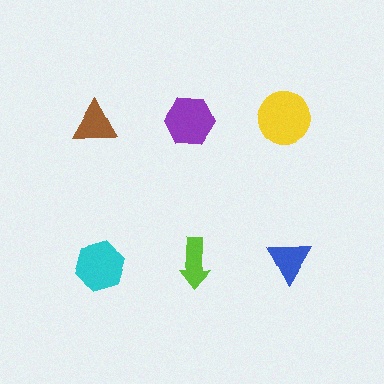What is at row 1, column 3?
A yellow circle.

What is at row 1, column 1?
A brown triangle.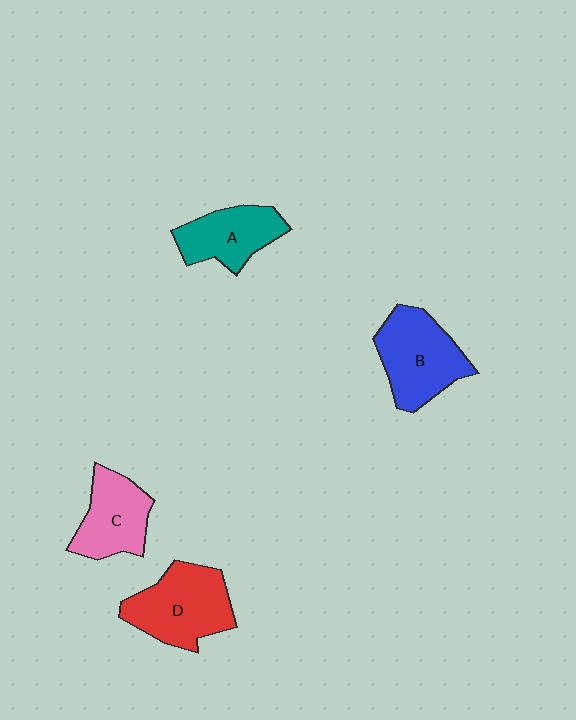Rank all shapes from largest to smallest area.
From largest to smallest: D (red), B (blue), C (pink), A (teal).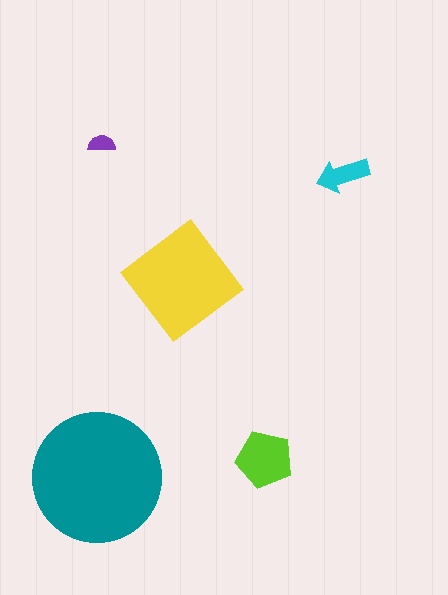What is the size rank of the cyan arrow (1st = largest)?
4th.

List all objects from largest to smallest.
The teal circle, the yellow diamond, the lime pentagon, the cyan arrow, the purple semicircle.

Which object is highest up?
The purple semicircle is topmost.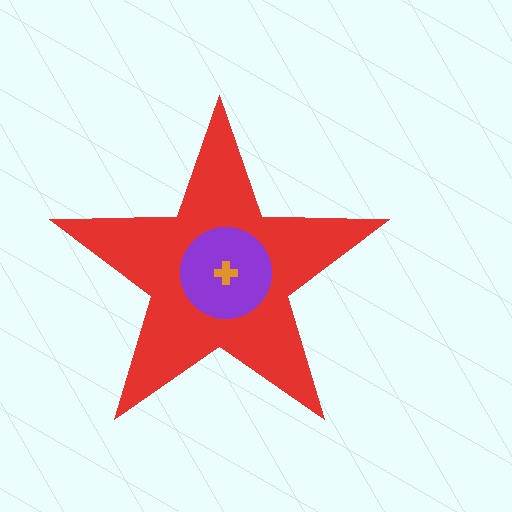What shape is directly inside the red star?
The purple circle.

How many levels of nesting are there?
3.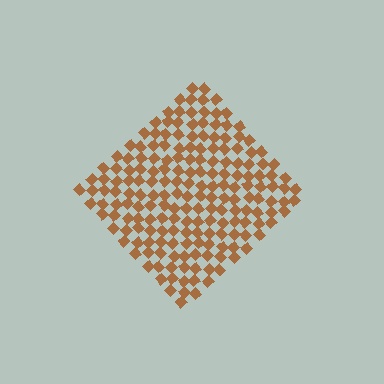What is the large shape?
The large shape is a diamond.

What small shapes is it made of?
It is made of small diamonds.